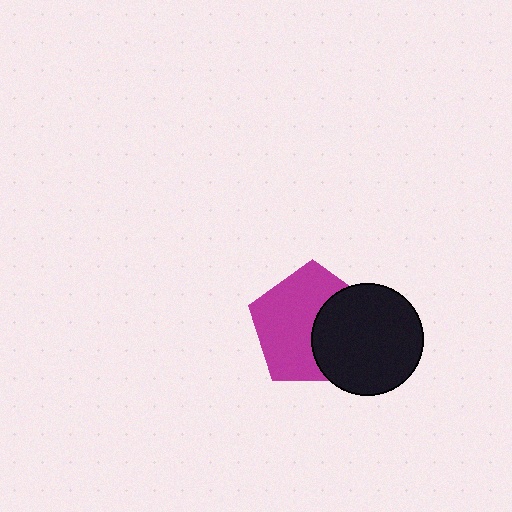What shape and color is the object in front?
The object in front is a black circle.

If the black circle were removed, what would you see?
You would see the complete magenta pentagon.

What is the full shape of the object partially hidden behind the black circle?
The partially hidden object is a magenta pentagon.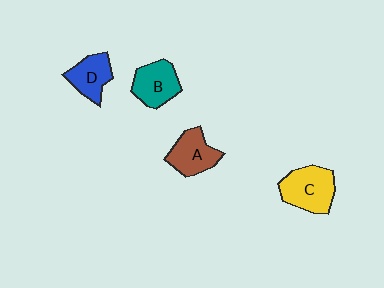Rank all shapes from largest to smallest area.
From largest to smallest: C (yellow), B (teal), A (brown), D (blue).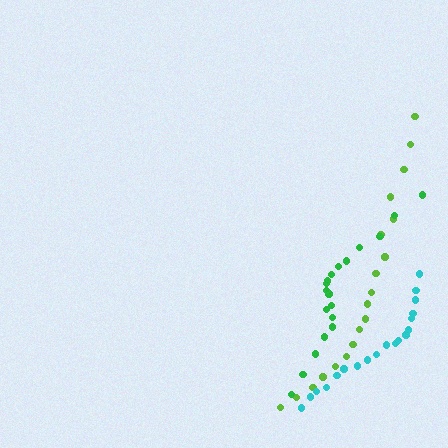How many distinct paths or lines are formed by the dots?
There are 3 distinct paths.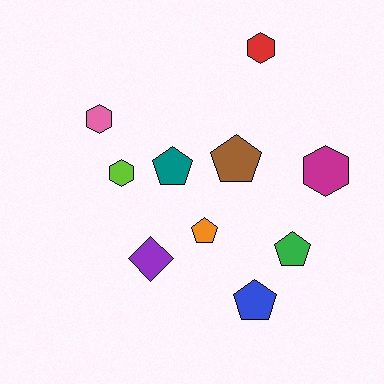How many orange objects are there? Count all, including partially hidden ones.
There is 1 orange object.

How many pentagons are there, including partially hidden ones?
There are 5 pentagons.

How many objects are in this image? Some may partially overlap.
There are 10 objects.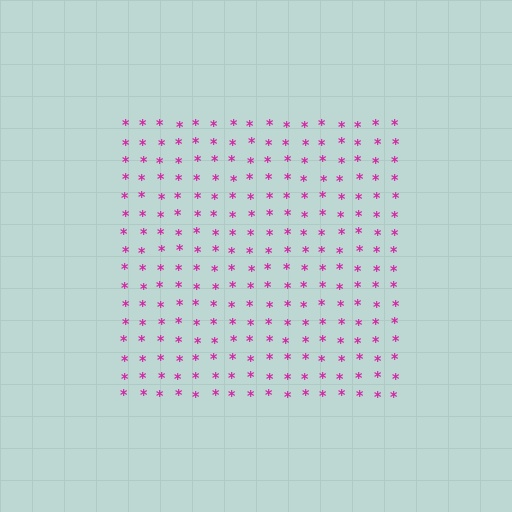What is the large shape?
The large shape is a square.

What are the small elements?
The small elements are asterisks.